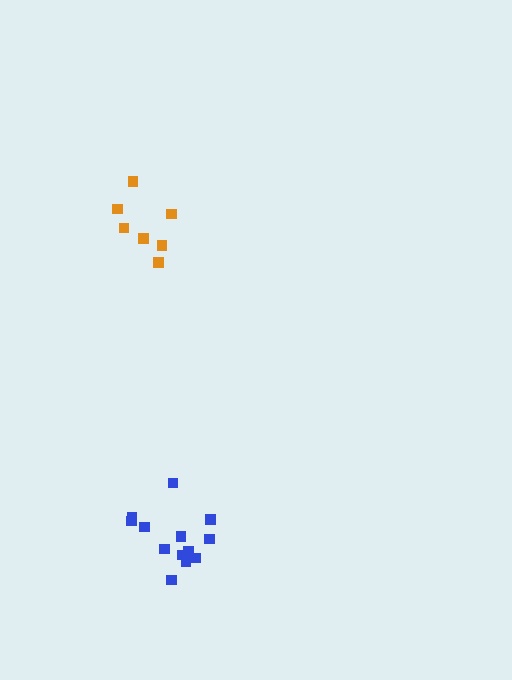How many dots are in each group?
Group 1: 7 dots, Group 2: 13 dots (20 total).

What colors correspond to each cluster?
The clusters are colored: orange, blue.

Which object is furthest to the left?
The orange cluster is leftmost.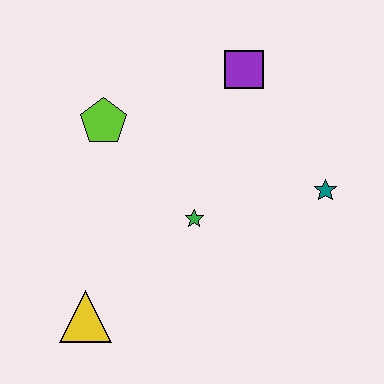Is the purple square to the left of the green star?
No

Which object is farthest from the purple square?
The yellow triangle is farthest from the purple square.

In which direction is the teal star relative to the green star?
The teal star is to the right of the green star.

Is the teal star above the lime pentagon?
No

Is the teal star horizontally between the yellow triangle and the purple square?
No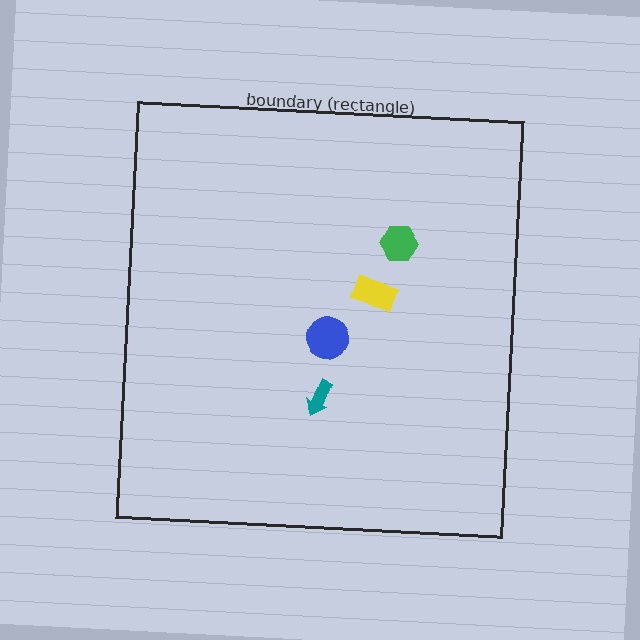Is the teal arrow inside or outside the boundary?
Inside.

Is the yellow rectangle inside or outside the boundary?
Inside.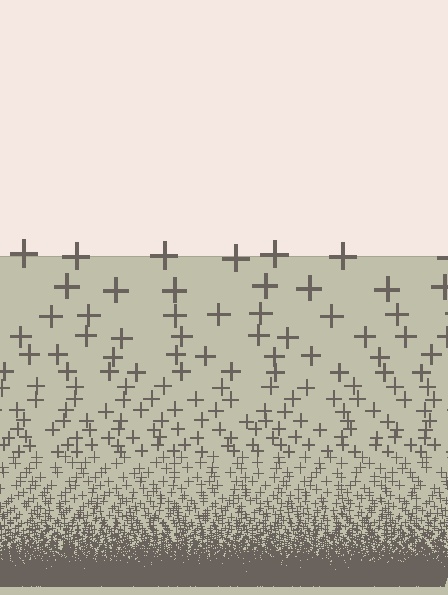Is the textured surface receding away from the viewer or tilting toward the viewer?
The surface appears to tilt toward the viewer. Texture elements get larger and sparser toward the top.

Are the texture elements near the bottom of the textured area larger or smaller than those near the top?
Smaller. The gradient is inverted — elements near the bottom are smaller and denser.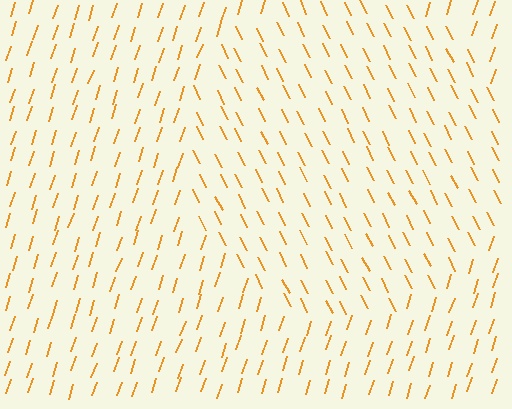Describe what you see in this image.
The image is filled with small orange line segments. A circle region in the image has lines oriented differently from the surrounding lines, creating a visible texture boundary.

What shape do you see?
I see a circle.